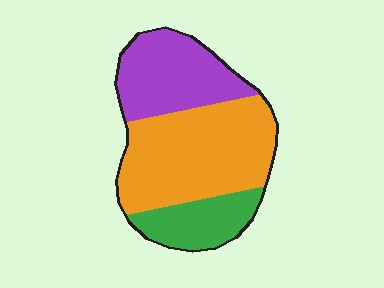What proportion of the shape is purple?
Purple covers around 30% of the shape.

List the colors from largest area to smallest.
From largest to smallest: orange, purple, green.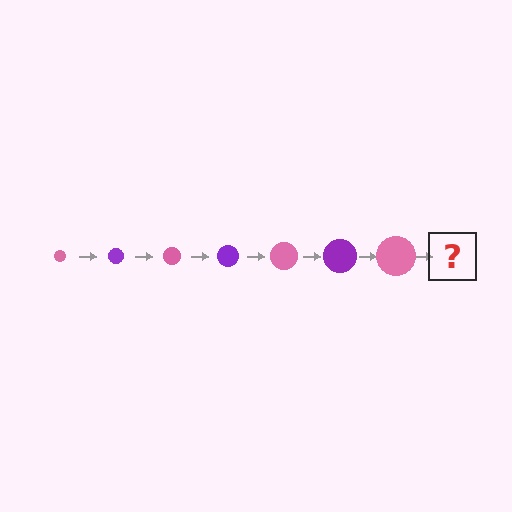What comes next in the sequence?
The next element should be a purple circle, larger than the previous one.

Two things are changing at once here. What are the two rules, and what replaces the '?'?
The two rules are that the circle grows larger each step and the color cycles through pink and purple. The '?' should be a purple circle, larger than the previous one.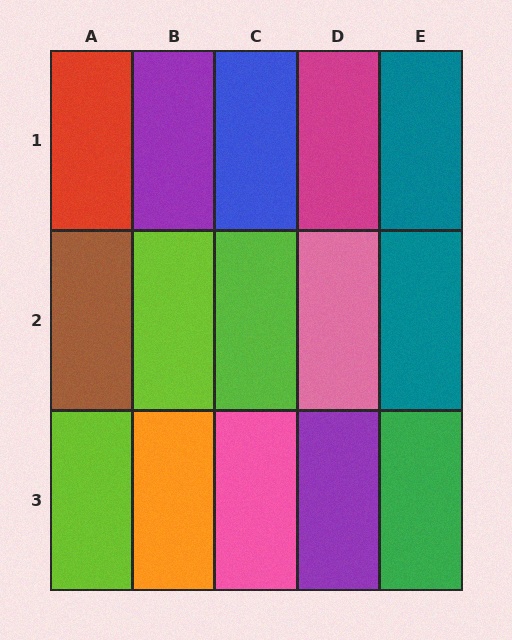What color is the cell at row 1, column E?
Teal.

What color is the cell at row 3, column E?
Green.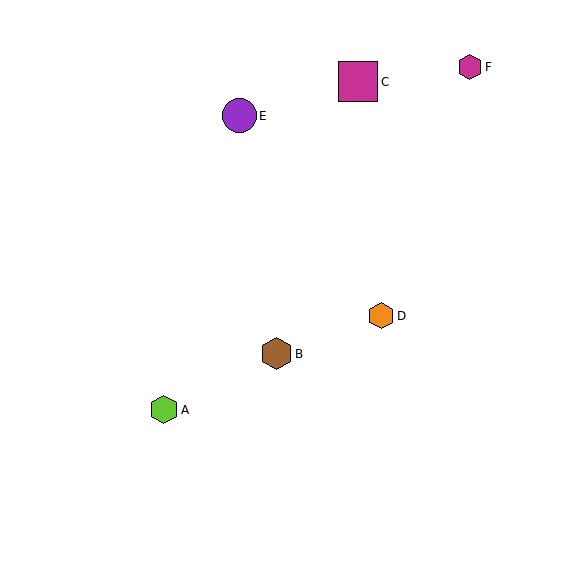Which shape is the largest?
The magenta square (labeled C) is the largest.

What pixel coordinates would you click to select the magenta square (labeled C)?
Click at (358, 82) to select the magenta square C.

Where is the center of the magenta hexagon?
The center of the magenta hexagon is at (470, 67).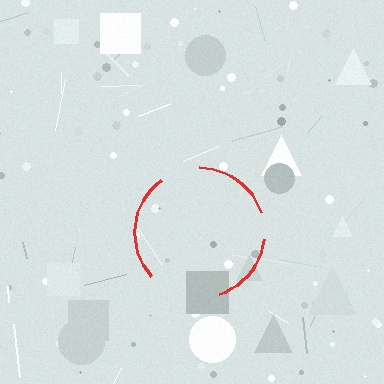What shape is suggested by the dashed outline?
The dashed outline suggests a circle.